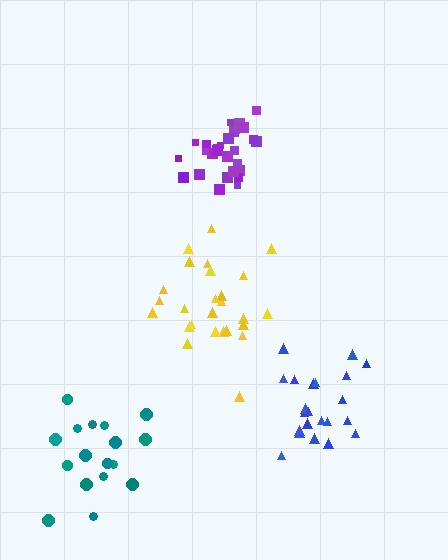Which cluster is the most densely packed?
Purple.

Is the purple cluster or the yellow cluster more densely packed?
Purple.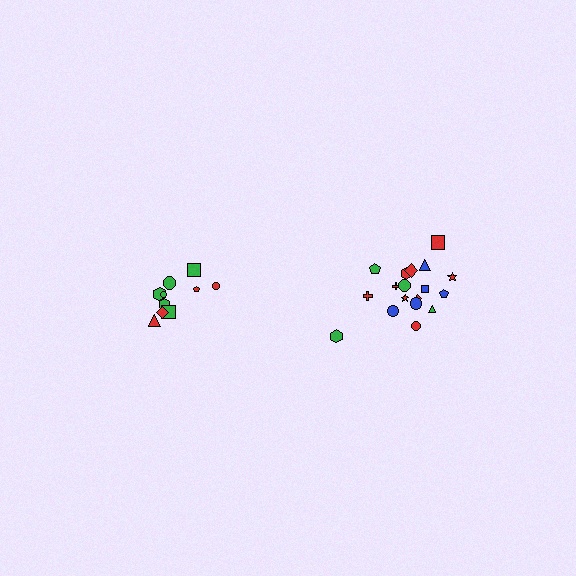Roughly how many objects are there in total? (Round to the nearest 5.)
Roughly 30 objects in total.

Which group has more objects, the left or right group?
The right group.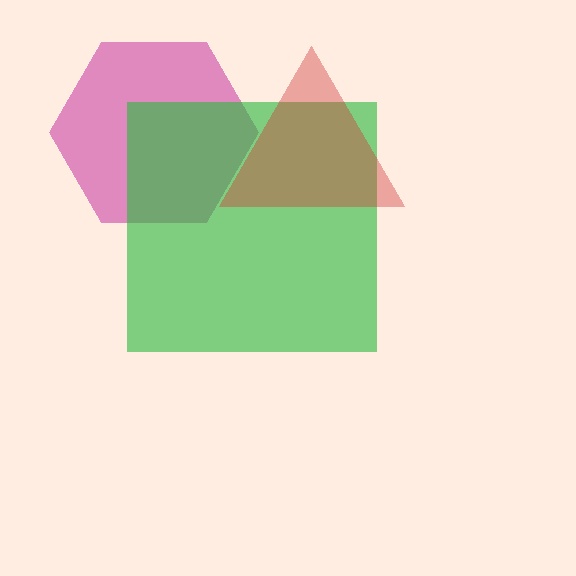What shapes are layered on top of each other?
The layered shapes are: a magenta hexagon, a green square, a red triangle.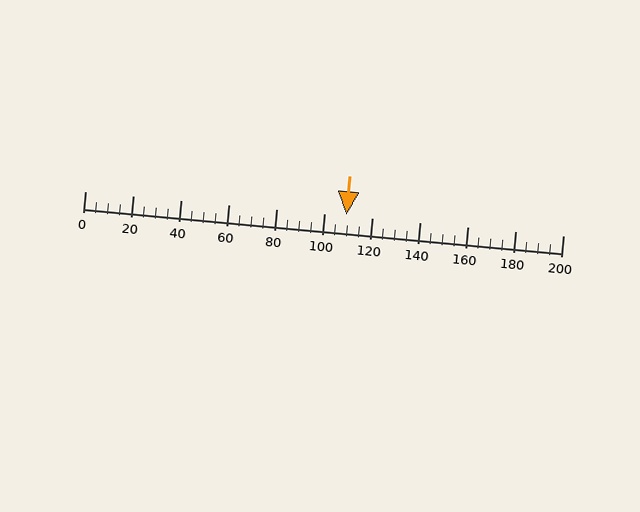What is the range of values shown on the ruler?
The ruler shows values from 0 to 200.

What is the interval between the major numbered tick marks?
The major tick marks are spaced 20 units apart.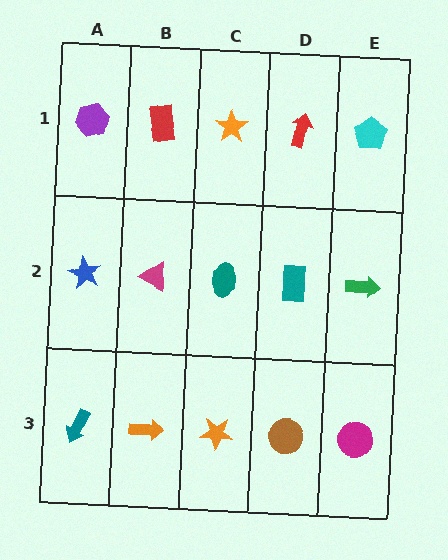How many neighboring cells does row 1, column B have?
3.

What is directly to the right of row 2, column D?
A green arrow.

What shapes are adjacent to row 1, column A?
A blue star (row 2, column A), a red rectangle (row 1, column B).